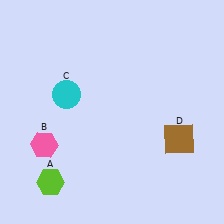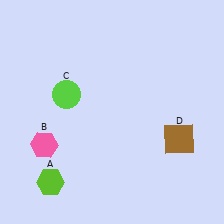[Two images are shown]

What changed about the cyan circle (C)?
In Image 1, C is cyan. In Image 2, it changed to lime.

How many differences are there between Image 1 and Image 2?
There is 1 difference between the two images.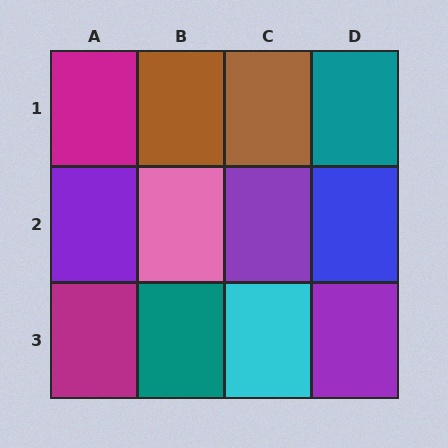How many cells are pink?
1 cell is pink.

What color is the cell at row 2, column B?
Pink.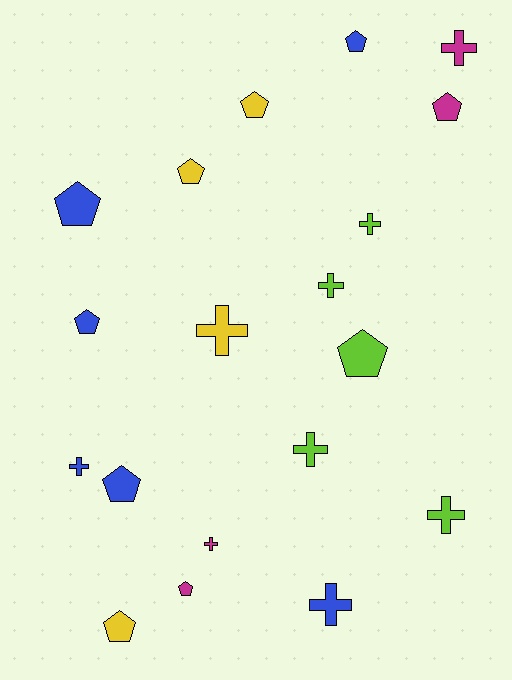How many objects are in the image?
There are 19 objects.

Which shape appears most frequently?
Pentagon, with 10 objects.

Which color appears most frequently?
Blue, with 6 objects.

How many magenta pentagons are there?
There are 2 magenta pentagons.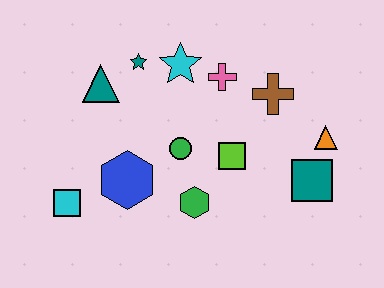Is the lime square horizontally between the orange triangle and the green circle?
Yes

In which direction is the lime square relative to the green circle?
The lime square is to the right of the green circle.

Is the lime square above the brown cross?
No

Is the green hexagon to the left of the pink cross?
Yes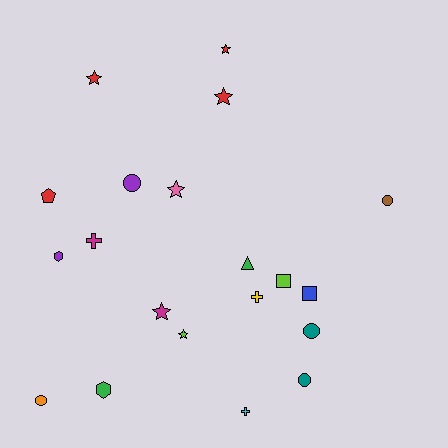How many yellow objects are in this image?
There is 1 yellow object.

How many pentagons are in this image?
There is 1 pentagon.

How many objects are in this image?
There are 20 objects.